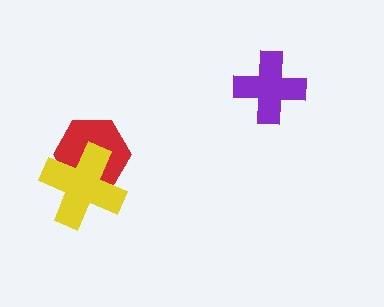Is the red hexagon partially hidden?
Yes, it is partially covered by another shape.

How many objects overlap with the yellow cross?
1 object overlaps with the yellow cross.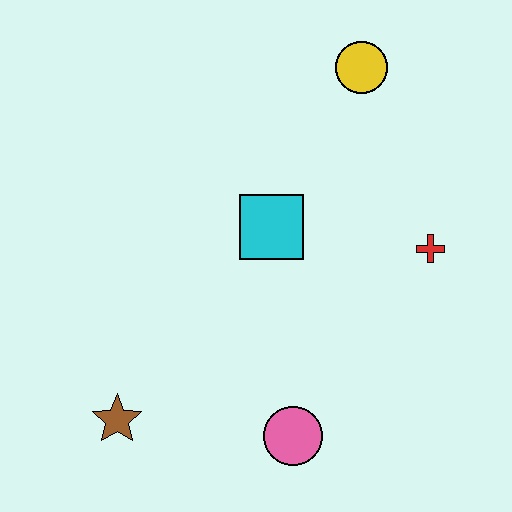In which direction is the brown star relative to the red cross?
The brown star is to the left of the red cross.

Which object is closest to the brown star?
The pink circle is closest to the brown star.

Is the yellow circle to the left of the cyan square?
No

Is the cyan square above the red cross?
Yes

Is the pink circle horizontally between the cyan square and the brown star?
No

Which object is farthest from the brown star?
The yellow circle is farthest from the brown star.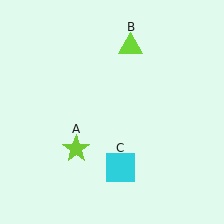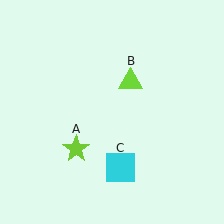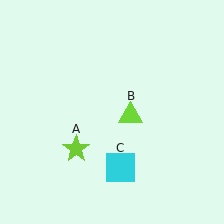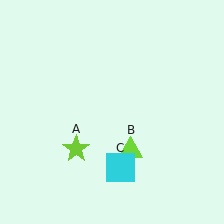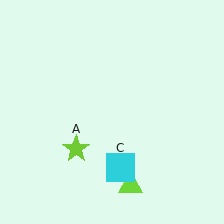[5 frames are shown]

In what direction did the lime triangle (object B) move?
The lime triangle (object B) moved down.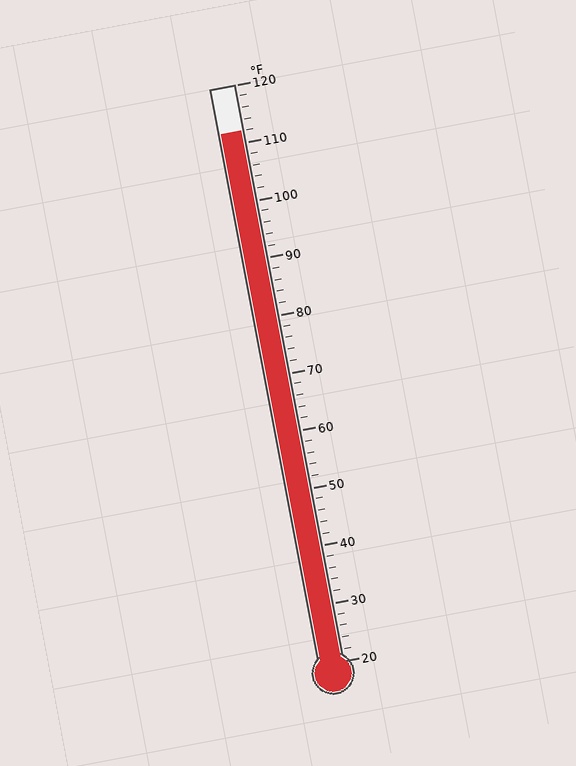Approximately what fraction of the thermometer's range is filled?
The thermometer is filled to approximately 90% of its range.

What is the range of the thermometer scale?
The thermometer scale ranges from 20°F to 120°F.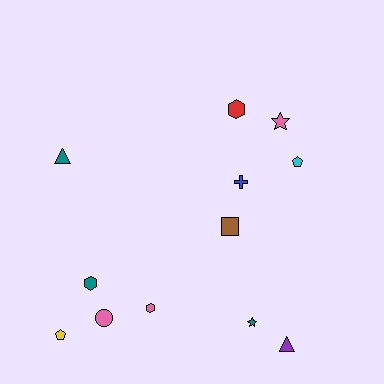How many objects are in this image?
There are 12 objects.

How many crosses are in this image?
There is 1 cross.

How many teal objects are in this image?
There are 3 teal objects.